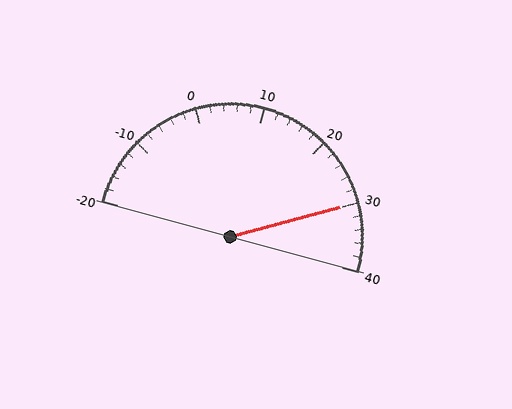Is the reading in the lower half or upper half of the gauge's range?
The reading is in the upper half of the range (-20 to 40).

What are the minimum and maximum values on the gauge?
The gauge ranges from -20 to 40.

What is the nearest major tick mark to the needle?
The nearest major tick mark is 30.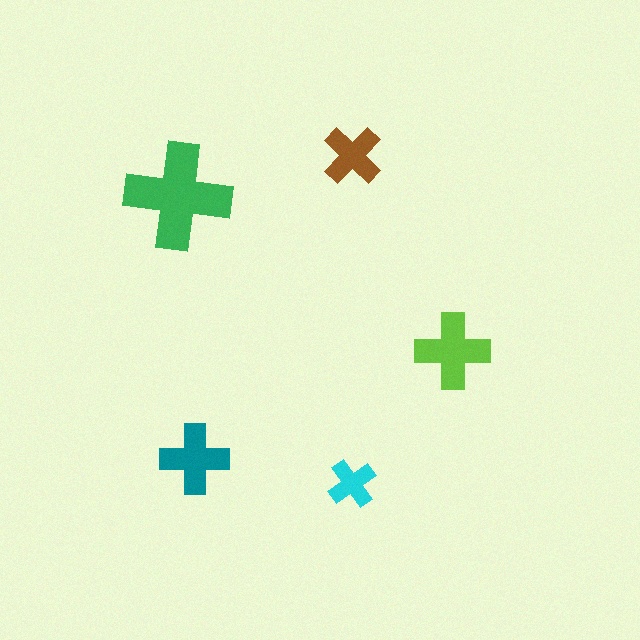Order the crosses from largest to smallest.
the green one, the lime one, the teal one, the brown one, the cyan one.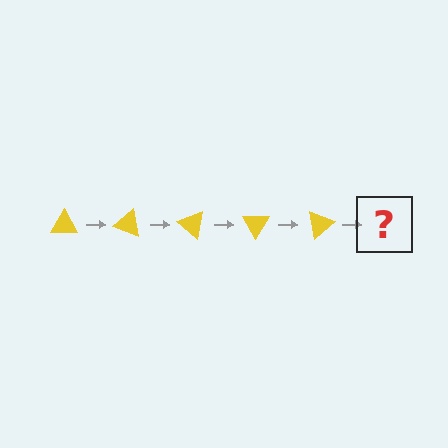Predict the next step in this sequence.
The next step is a yellow triangle rotated 100 degrees.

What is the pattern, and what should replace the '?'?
The pattern is that the triangle rotates 20 degrees each step. The '?' should be a yellow triangle rotated 100 degrees.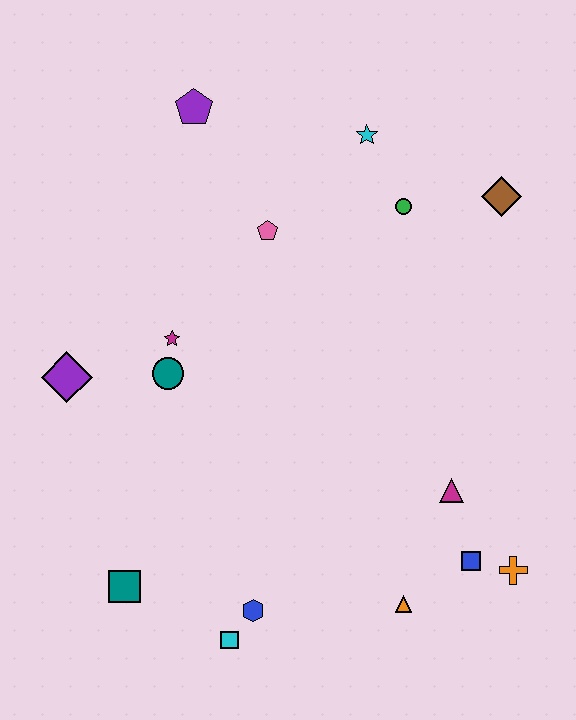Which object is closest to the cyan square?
The blue hexagon is closest to the cyan square.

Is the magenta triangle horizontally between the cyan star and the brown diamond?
Yes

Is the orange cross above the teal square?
Yes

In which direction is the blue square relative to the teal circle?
The blue square is to the right of the teal circle.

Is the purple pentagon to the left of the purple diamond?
No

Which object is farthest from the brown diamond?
The teal square is farthest from the brown diamond.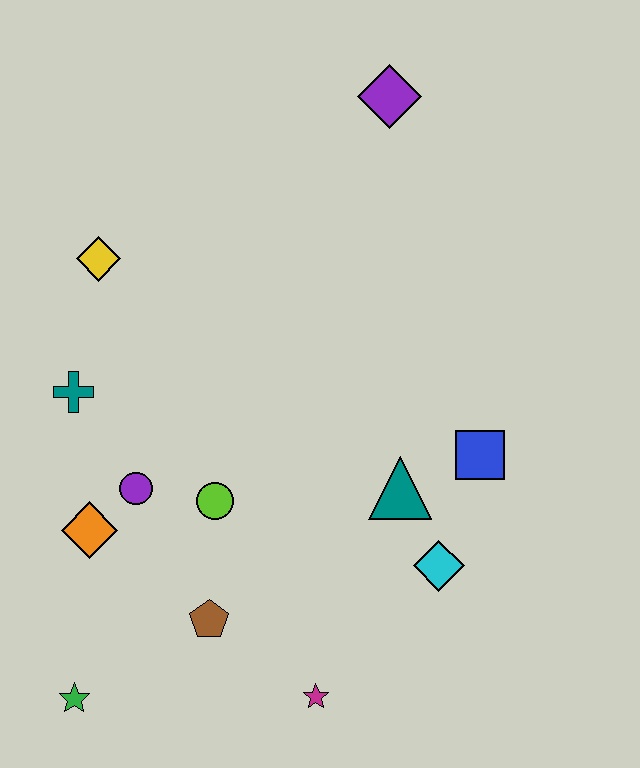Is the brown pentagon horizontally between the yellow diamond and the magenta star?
Yes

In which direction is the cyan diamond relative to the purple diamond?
The cyan diamond is below the purple diamond.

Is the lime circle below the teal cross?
Yes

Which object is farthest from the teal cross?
The purple diamond is farthest from the teal cross.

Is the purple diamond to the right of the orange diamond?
Yes